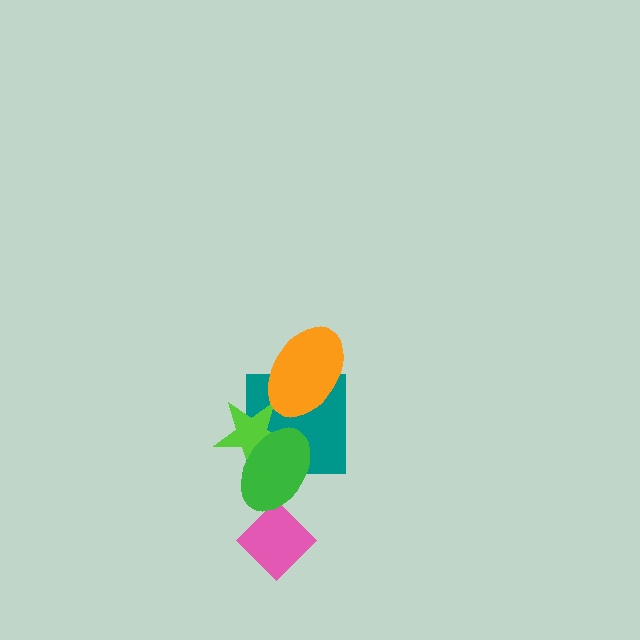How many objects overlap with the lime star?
2 objects overlap with the lime star.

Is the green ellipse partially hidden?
No, no other shape covers it.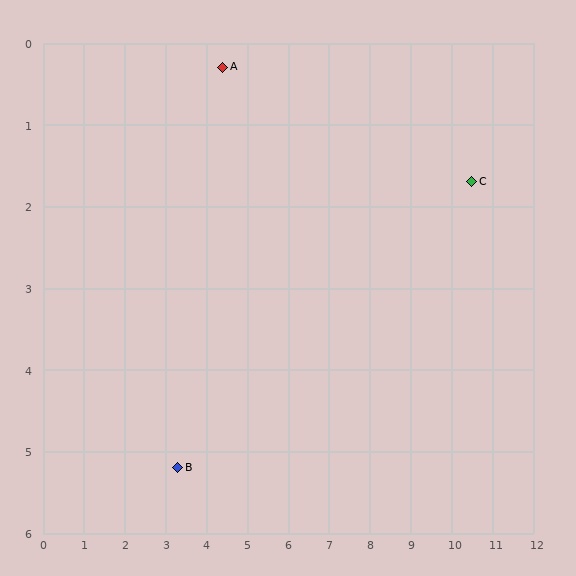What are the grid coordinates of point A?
Point A is at approximately (4.4, 0.3).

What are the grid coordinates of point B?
Point B is at approximately (3.3, 5.2).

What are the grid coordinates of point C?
Point C is at approximately (10.5, 1.7).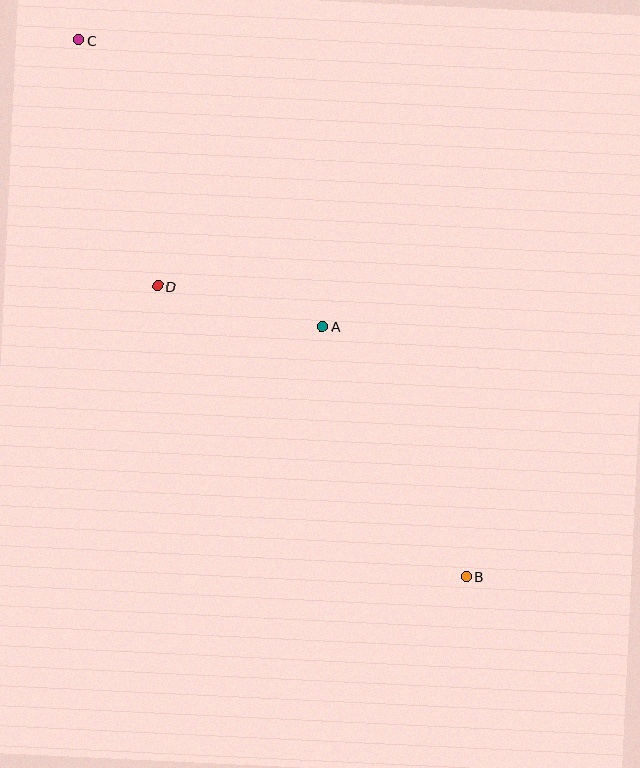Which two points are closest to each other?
Points A and D are closest to each other.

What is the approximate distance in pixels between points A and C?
The distance between A and C is approximately 376 pixels.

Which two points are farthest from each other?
Points B and C are farthest from each other.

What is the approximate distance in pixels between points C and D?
The distance between C and D is approximately 258 pixels.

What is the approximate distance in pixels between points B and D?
The distance between B and D is approximately 424 pixels.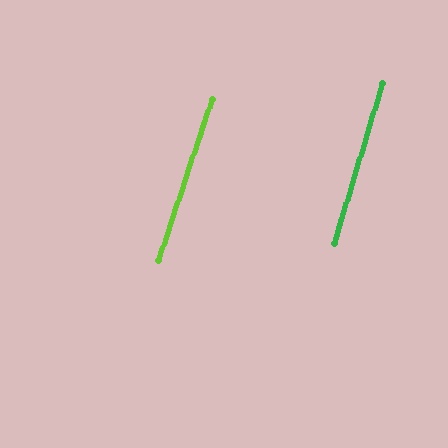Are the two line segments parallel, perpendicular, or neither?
Parallel — their directions differ by only 1.4°.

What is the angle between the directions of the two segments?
Approximately 1 degree.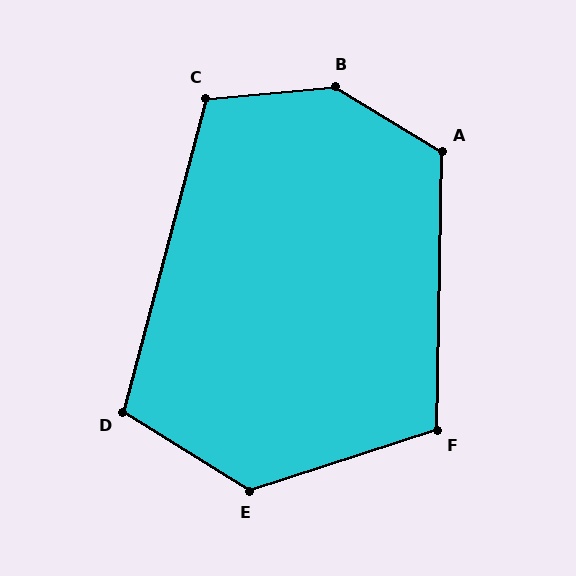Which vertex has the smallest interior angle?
D, at approximately 107 degrees.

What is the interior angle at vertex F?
Approximately 109 degrees (obtuse).